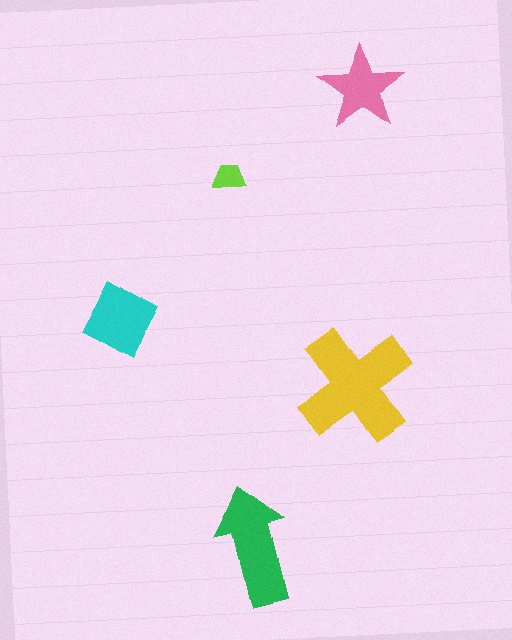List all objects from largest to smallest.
The yellow cross, the green arrow, the cyan square, the pink star, the lime trapezoid.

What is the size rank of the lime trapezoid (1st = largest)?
5th.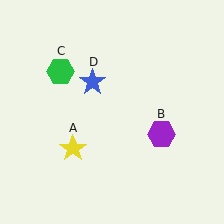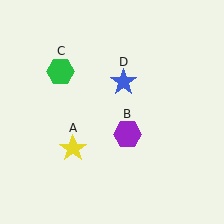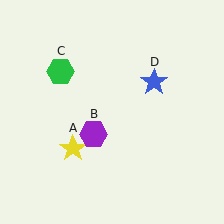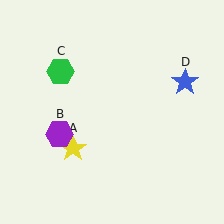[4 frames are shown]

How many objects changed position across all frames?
2 objects changed position: purple hexagon (object B), blue star (object D).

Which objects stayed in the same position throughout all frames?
Yellow star (object A) and green hexagon (object C) remained stationary.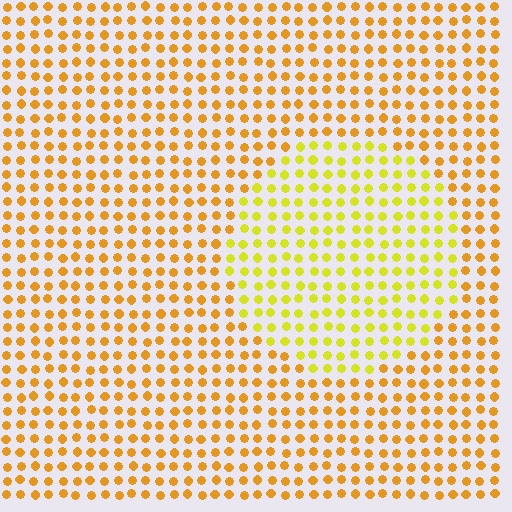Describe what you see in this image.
The image is filled with small orange elements in a uniform arrangement. A circle-shaped region is visible where the elements are tinted to a slightly different hue, forming a subtle color boundary.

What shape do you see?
I see a circle.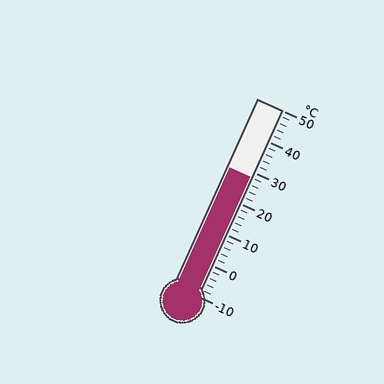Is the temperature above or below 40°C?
The temperature is below 40°C.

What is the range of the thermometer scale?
The thermometer scale ranges from -10°C to 50°C.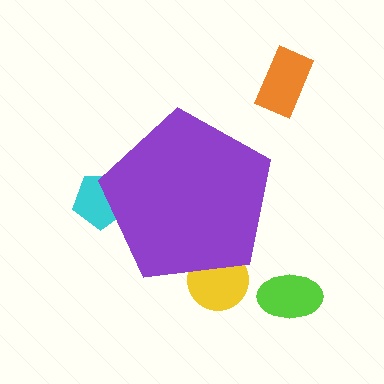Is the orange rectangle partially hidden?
No, the orange rectangle is fully visible.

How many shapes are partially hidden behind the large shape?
2 shapes are partially hidden.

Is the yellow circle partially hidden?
Yes, the yellow circle is partially hidden behind the purple pentagon.